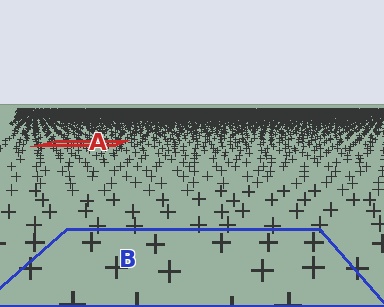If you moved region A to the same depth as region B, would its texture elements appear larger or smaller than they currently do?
They would appear larger. At a closer depth, the same texture elements are projected at a bigger on-screen size.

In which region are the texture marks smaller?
The texture marks are smaller in region A, because it is farther away.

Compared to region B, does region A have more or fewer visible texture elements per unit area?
Region A has more texture elements per unit area — they are packed more densely because it is farther away.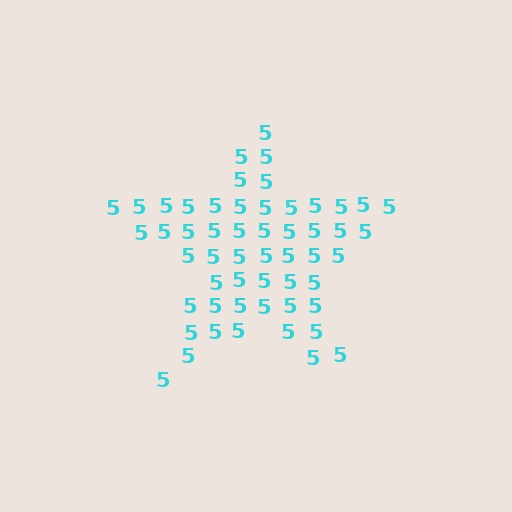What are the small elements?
The small elements are digit 5's.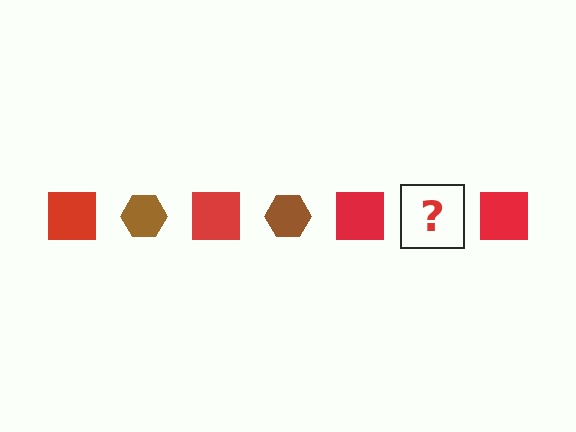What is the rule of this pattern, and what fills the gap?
The rule is that the pattern alternates between red square and brown hexagon. The gap should be filled with a brown hexagon.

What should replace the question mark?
The question mark should be replaced with a brown hexagon.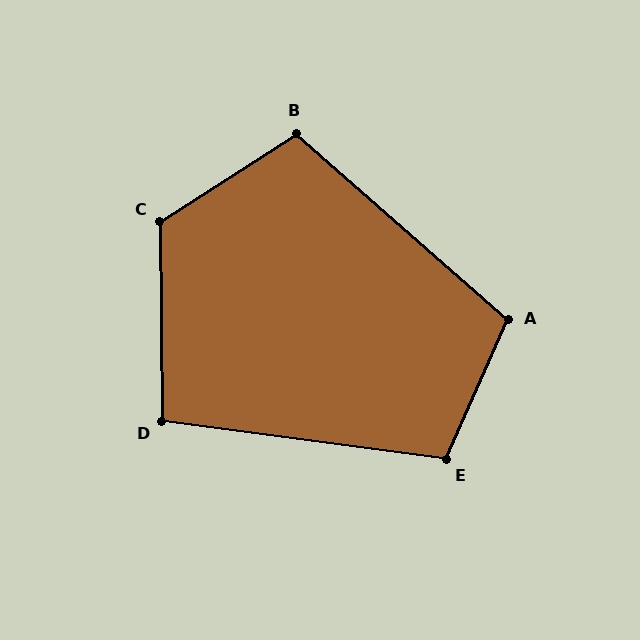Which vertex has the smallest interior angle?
D, at approximately 98 degrees.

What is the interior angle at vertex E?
Approximately 106 degrees (obtuse).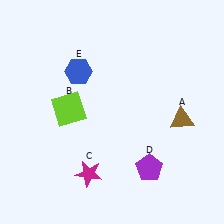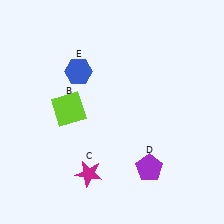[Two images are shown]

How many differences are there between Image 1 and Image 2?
There is 1 difference between the two images.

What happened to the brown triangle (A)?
The brown triangle (A) was removed in Image 2. It was in the bottom-right area of Image 1.